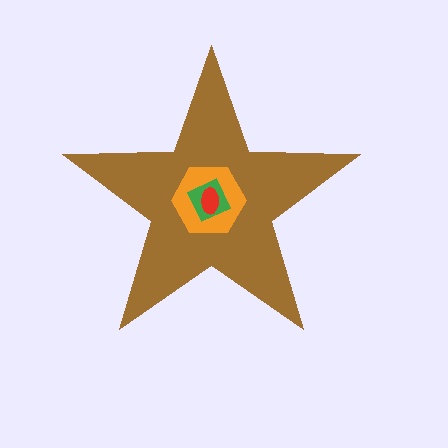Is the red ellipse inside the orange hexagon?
Yes.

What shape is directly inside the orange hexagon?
The green square.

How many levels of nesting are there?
4.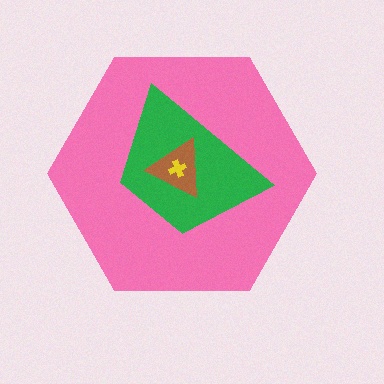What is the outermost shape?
The pink hexagon.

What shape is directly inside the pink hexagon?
The green trapezoid.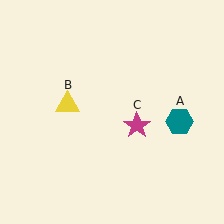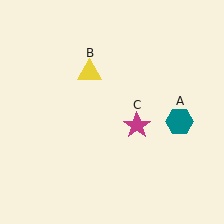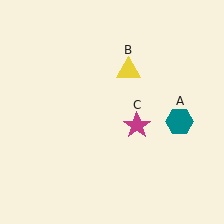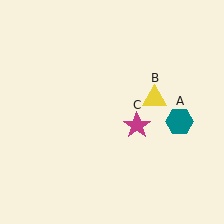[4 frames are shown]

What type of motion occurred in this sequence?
The yellow triangle (object B) rotated clockwise around the center of the scene.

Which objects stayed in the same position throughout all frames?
Teal hexagon (object A) and magenta star (object C) remained stationary.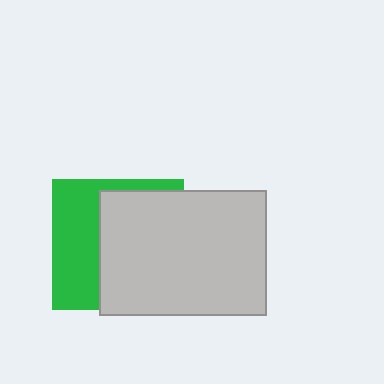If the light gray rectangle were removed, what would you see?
You would see the complete green square.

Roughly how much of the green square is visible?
A small part of it is visible (roughly 41%).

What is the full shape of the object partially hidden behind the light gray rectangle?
The partially hidden object is a green square.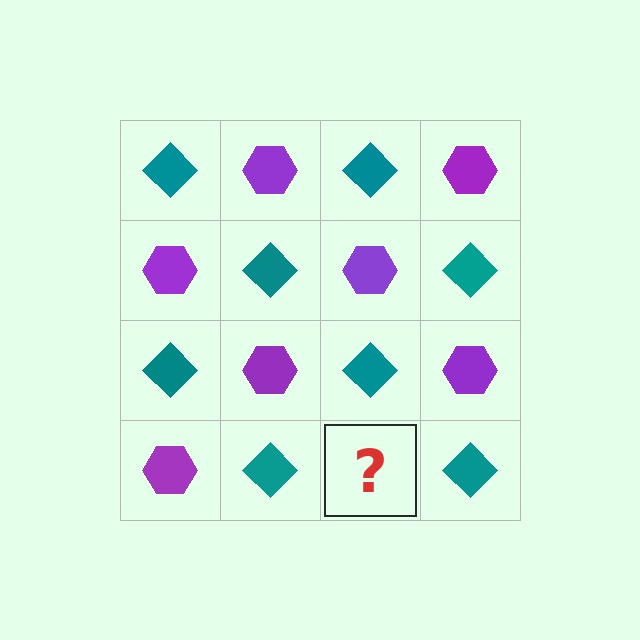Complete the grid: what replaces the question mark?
The question mark should be replaced with a purple hexagon.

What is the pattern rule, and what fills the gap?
The rule is that it alternates teal diamond and purple hexagon in a checkerboard pattern. The gap should be filled with a purple hexagon.